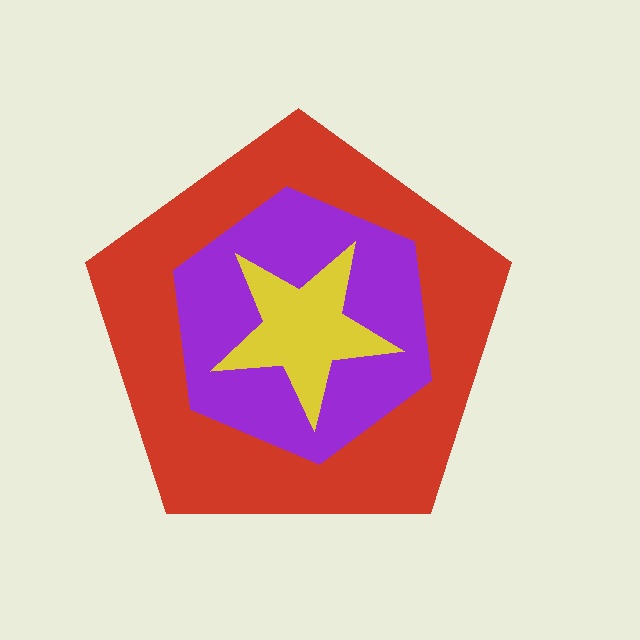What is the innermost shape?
The yellow star.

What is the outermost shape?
The red pentagon.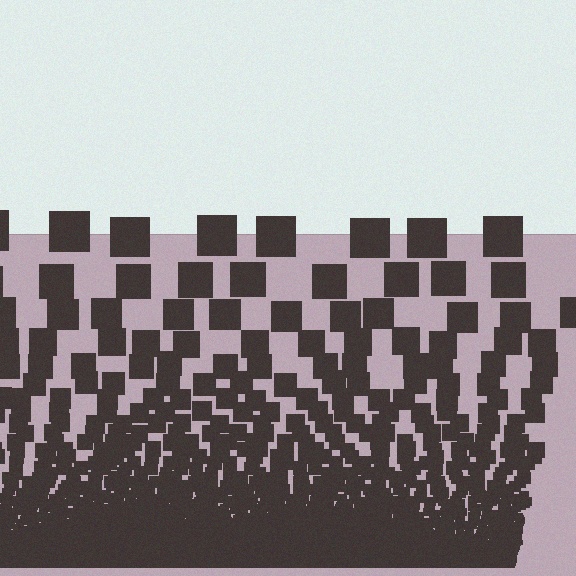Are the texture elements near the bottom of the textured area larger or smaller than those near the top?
Smaller. The gradient is inverted — elements near the bottom are smaller and denser.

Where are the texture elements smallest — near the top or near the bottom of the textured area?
Near the bottom.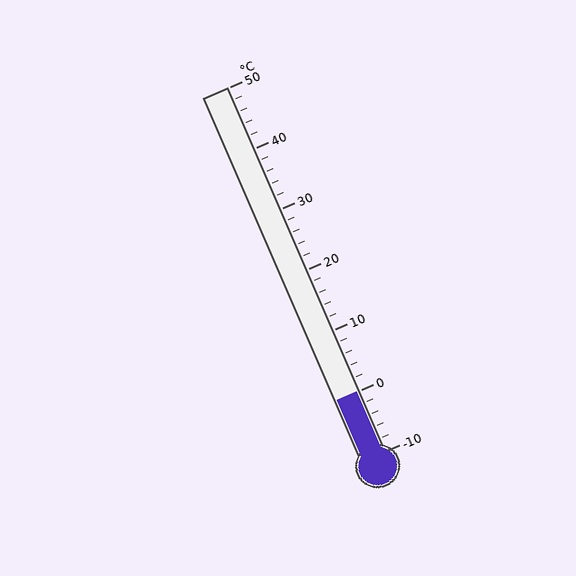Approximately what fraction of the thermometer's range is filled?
The thermometer is filled to approximately 15% of its range.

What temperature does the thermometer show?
The thermometer shows approximately 0°C.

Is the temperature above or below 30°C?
The temperature is below 30°C.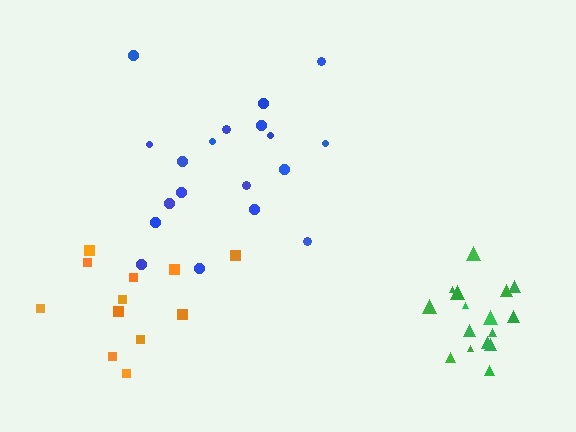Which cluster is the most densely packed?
Green.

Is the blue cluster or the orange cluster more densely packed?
Orange.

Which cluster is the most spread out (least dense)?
Blue.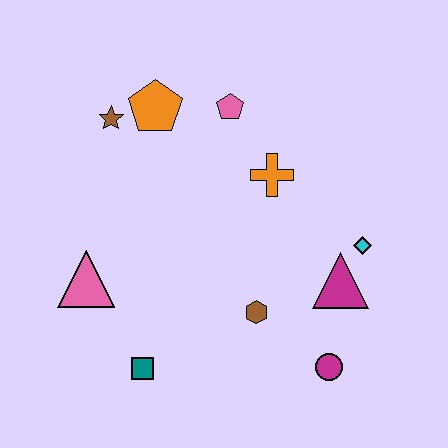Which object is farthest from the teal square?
The pink pentagon is farthest from the teal square.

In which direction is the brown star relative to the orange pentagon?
The brown star is to the left of the orange pentagon.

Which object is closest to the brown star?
The orange pentagon is closest to the brown star.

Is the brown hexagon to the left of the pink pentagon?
No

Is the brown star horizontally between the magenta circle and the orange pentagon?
No